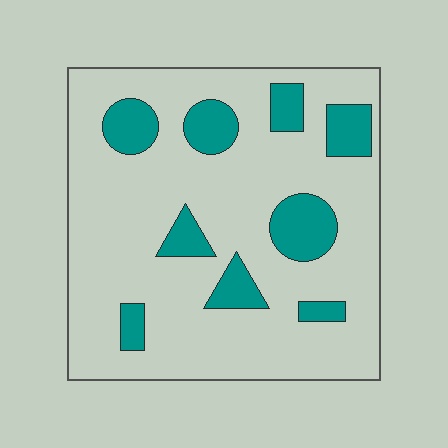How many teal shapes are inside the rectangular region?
9.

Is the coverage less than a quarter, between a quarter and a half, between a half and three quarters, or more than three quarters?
Less than a quarter.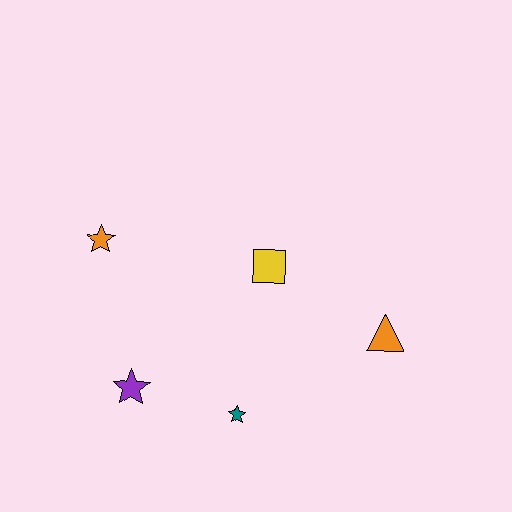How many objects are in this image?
There are 5 objects.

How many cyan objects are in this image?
There are no cyan objects.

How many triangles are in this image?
There is 1 triangle.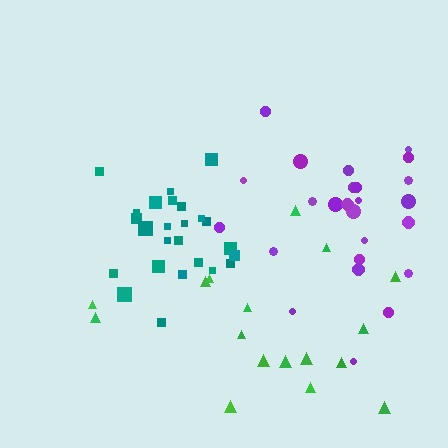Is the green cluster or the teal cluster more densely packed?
Teal.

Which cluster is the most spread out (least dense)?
Green.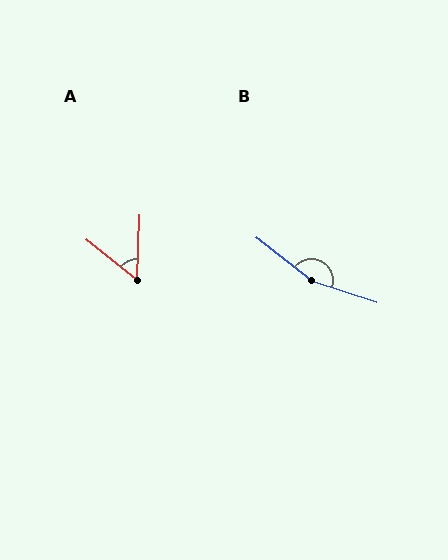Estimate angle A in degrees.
Approximately 53 degrees.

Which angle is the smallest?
A, at approximately 53 degrees.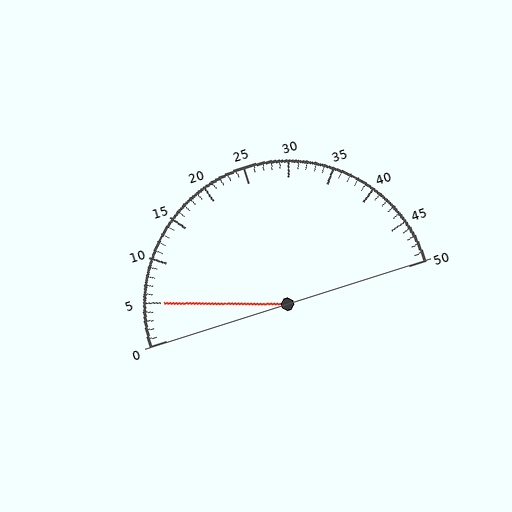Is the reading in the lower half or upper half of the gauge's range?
The reading is in the lower half of the range (0 to 50).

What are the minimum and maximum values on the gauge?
The gauge ranges from 0 to 50.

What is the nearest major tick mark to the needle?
The nearest major tick mark is 5.